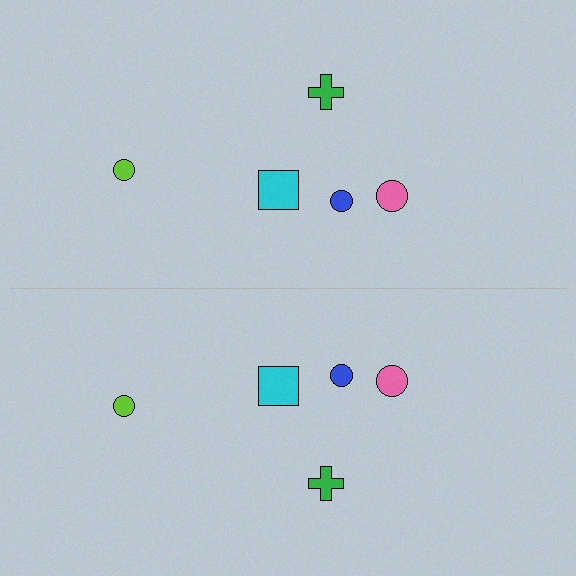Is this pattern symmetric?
Yes, this pattern has bilateral (reflection) symmetry.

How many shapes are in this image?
There are 10 shapes in this image.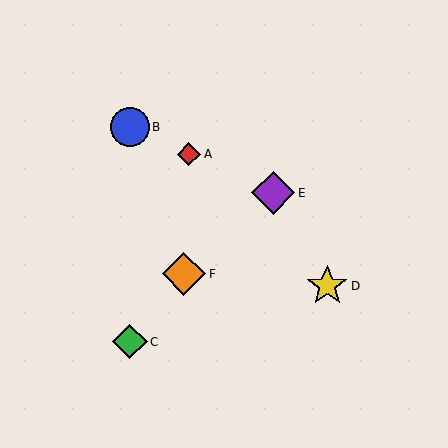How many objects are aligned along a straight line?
3 objects (A, B, E) are aligned along a straight line.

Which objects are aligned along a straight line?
Objects A, B, E are aligned along a straight line.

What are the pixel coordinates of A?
Object A is at (189, 154).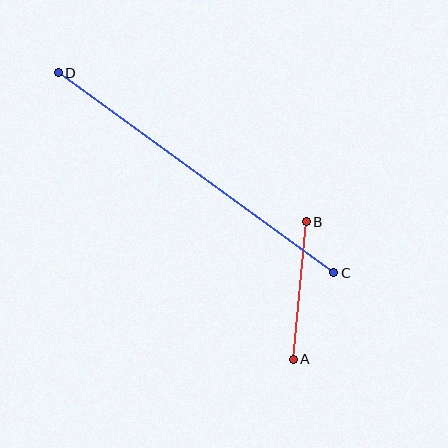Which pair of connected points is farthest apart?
Points C and D are farthest apart.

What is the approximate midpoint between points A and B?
The midpoint is at approximately (300, 290) pixels.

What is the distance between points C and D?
The distance is approximately 340 pixels.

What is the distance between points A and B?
The distance is approximately 138 pixels.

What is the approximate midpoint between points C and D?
The midpoint is at approximately (196, 173) pixels.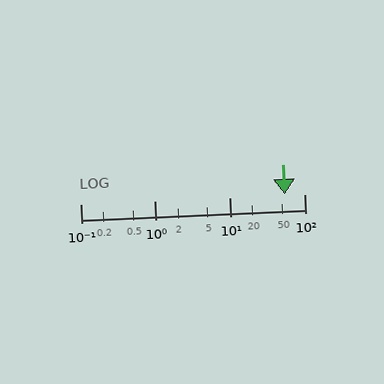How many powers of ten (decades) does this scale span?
The scale spans 3 decades, from 0.1 to 100.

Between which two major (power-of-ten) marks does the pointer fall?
The pointer is between 10 and 100.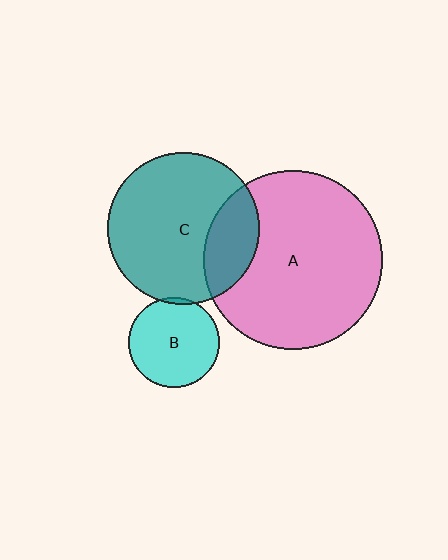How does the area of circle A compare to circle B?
Approximately 3.9 times.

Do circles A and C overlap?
Yes.